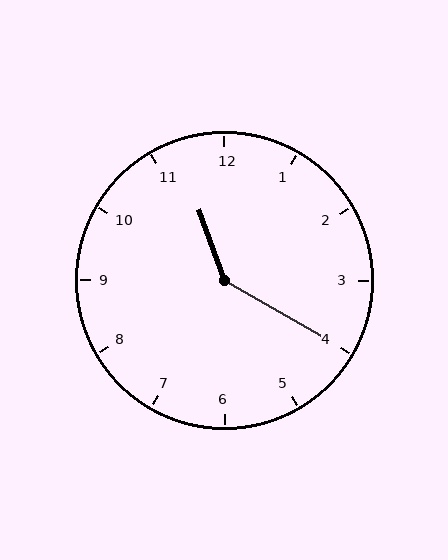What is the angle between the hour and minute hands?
Approximately 140 degrees.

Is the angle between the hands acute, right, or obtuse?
It is obtuse.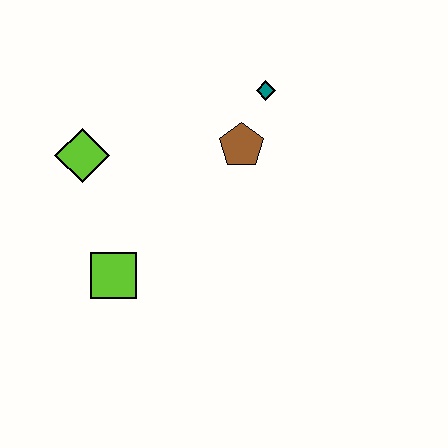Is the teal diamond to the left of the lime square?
No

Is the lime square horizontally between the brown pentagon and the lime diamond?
Yes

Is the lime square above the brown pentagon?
No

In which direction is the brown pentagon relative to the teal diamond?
The brown pentagon is below the teal diamond.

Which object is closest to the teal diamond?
The brown pentagon is closest to the teal diamond.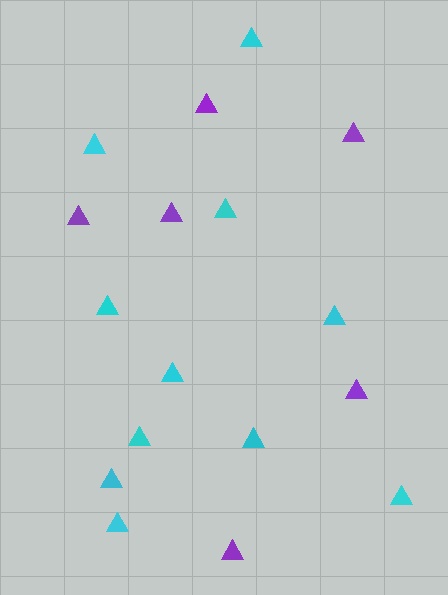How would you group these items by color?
There are 2 groups: one group of purple triangles (6) and one group of cyan triangles (11).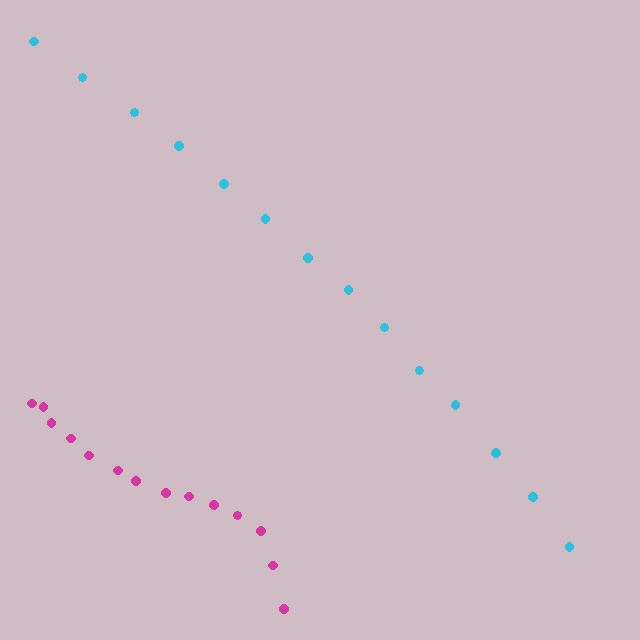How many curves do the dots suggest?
There are 2 distinct paths.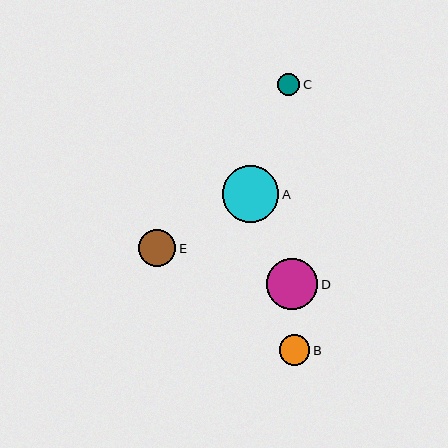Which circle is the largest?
Circle A is the largest with a size of approximately 57 pixels.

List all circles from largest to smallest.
From largest to smallest: A, D, E, B, C.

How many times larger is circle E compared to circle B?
Circle E is approximately 1.2 times the size of circle B.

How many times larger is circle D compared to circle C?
Circle D is approximately 2.3 times the size of circle C.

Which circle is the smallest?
Circle C is the smallest with a size of approximately 22 pixels.